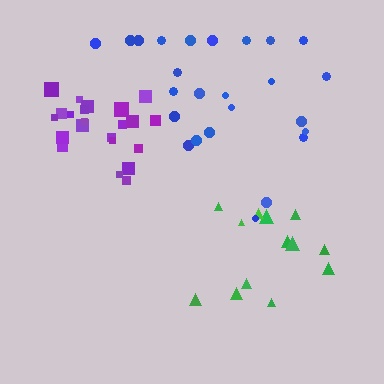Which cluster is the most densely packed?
Purple.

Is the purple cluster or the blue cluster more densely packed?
Purple.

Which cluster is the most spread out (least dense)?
Blue.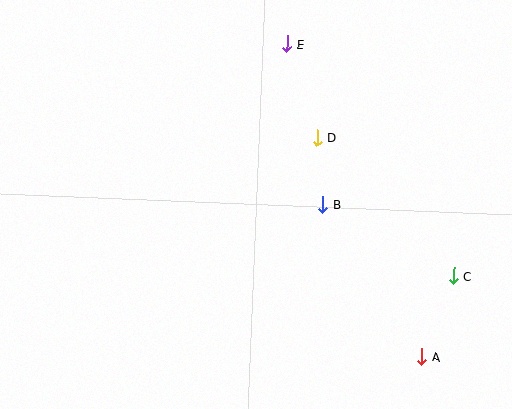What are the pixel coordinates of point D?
Point D is at (317, 138).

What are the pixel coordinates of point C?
Point C is at (453, 276).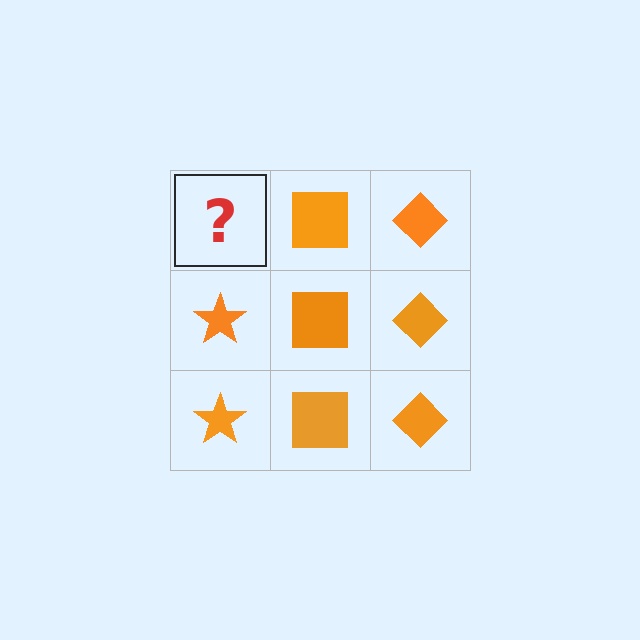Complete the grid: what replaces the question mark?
The question mark should be replaced with an orange star.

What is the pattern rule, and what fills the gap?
The rule is that each column has a consistent shape. The gap should be filled with an orange star.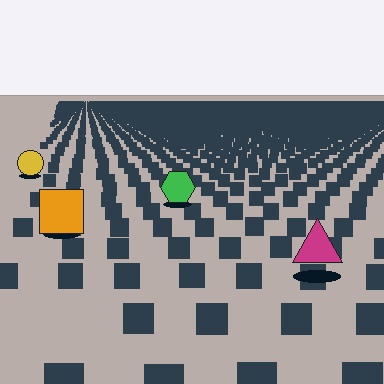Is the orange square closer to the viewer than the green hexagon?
Yes. The orange square is closer — you can tell from the texture gradient: the ground texture is coarser near it.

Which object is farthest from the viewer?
The yellow circle is farthest from the viewer. It appears smaller and the ground texture around it is denser.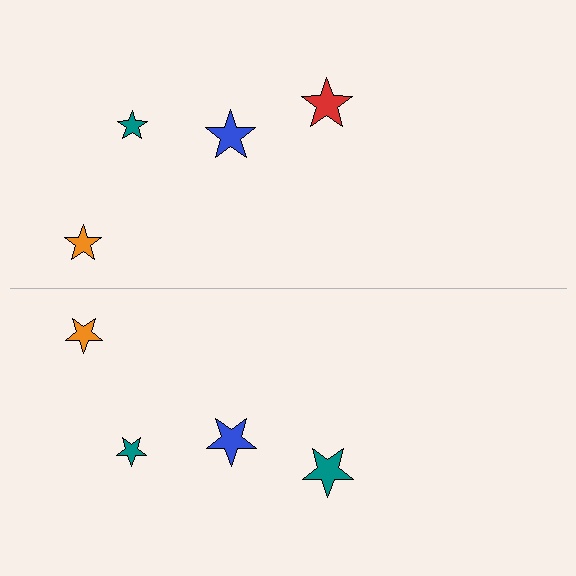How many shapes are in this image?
There are 8 shapes in this image.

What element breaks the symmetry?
The teal star on the bottom side breaks the symmetry — its mirror counterpart is red.